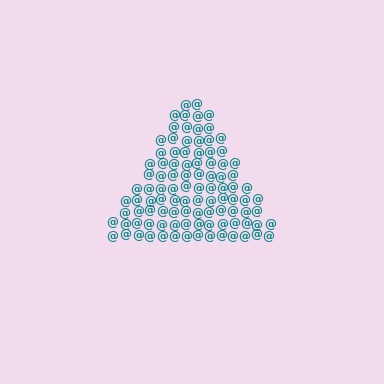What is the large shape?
The large shape is a triangle.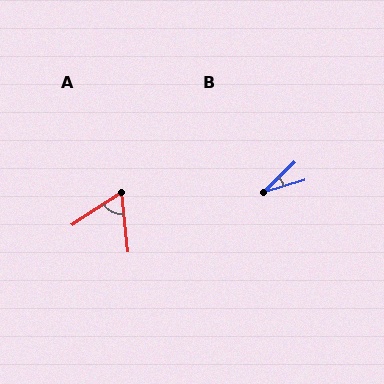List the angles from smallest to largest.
B (28°), A (62°).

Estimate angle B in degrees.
Approximately 28 degrees.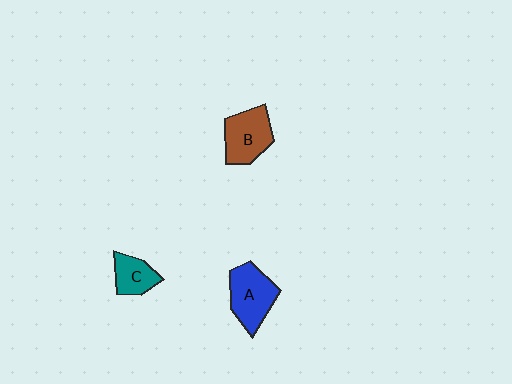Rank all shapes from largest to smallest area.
From largest to smallest: A (blue), B (brown), C (teal).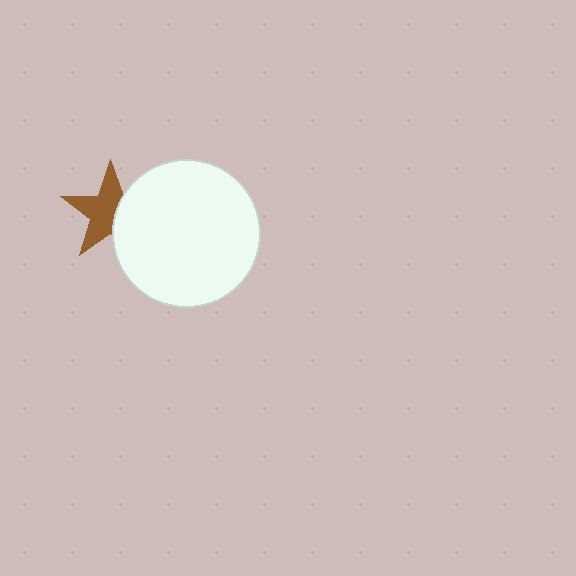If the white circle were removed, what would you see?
You would see the complete brown star.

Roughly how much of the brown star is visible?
About half of it is visible (roughly 62%).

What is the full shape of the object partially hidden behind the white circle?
The partially hidden object is a brown star.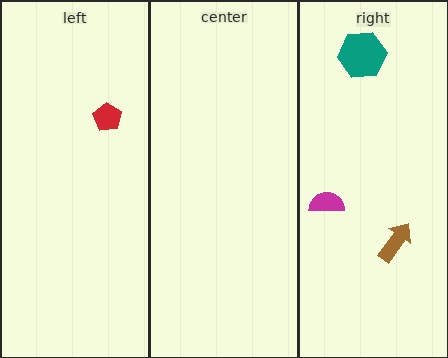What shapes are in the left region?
The red pentagon.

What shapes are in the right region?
The magenta semicircle, the teal hexagon, the brown arrow.